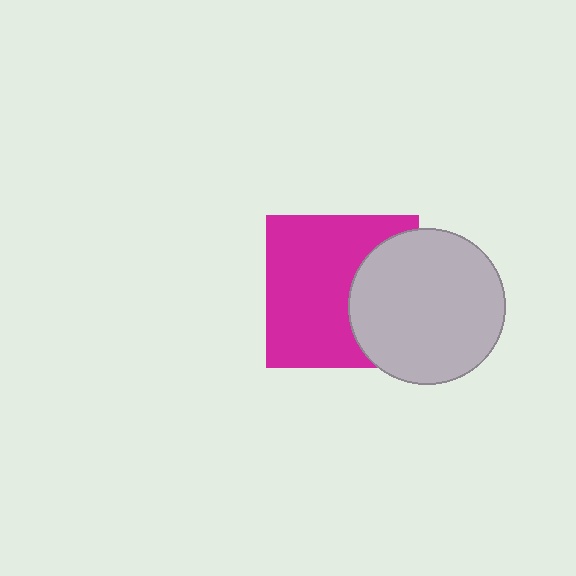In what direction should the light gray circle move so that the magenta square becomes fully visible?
The light gray circle should move right. That is the shortest direction to clear the overlap and leave the magenta square fully visible.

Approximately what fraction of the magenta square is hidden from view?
Roughly 35% of the magenta square is hidden behind the light gray circle.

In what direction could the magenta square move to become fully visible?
The magenta square could move left. That would shift it out from behind the light gray circle entirely.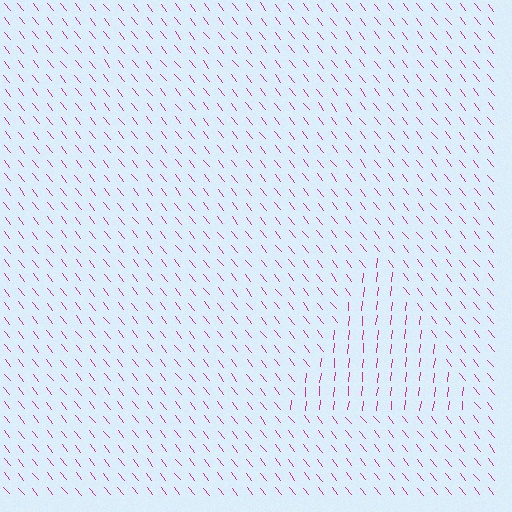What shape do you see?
I see a triangle.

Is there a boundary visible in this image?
Yes, there is a texture boundary formed by a change in line orientation.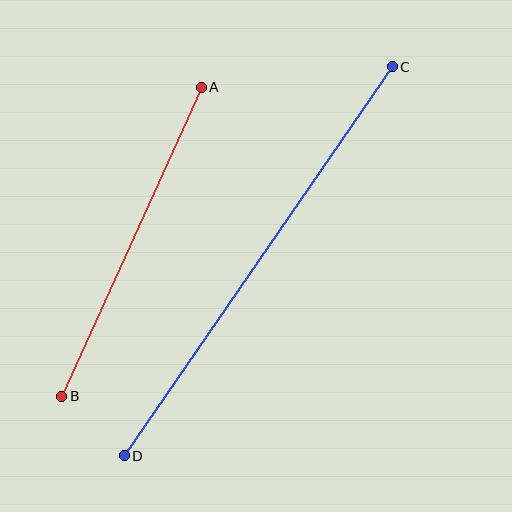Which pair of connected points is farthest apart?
Points C and D are farthest apart.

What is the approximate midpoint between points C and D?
The midpoint is at approximately (258, 261) pixels.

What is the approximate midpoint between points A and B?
The midpoint is at approximately (131, 242) pixels.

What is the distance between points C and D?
The distance is approximately 472 pixels.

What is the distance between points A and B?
The distance is approximately 340 pixels.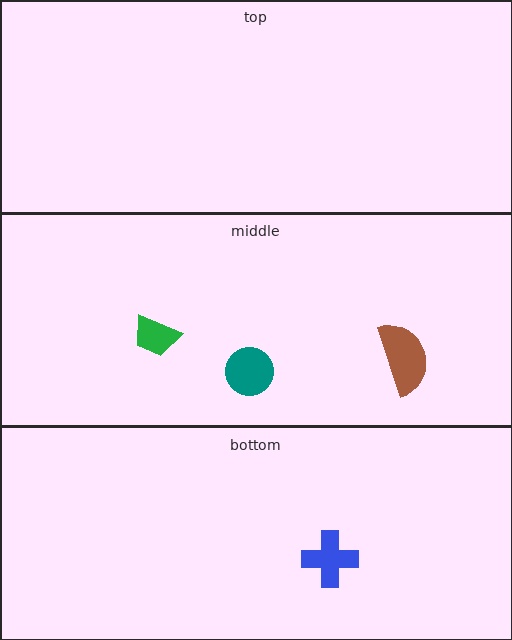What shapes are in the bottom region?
The blue cross.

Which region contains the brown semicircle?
The middle region.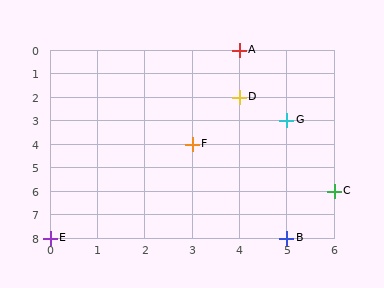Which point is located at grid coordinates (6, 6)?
Point C is at (6, 6).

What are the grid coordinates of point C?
Point C is at grid coordinates (6, 6).